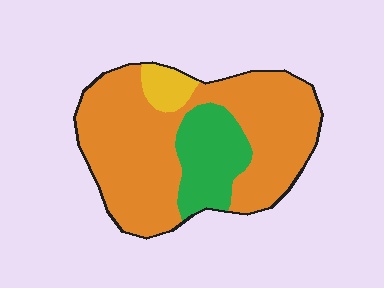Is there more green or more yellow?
Green.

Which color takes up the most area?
Orange, at roughly 75%.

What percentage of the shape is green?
Green takes up about one fifth (1/5) of the shape.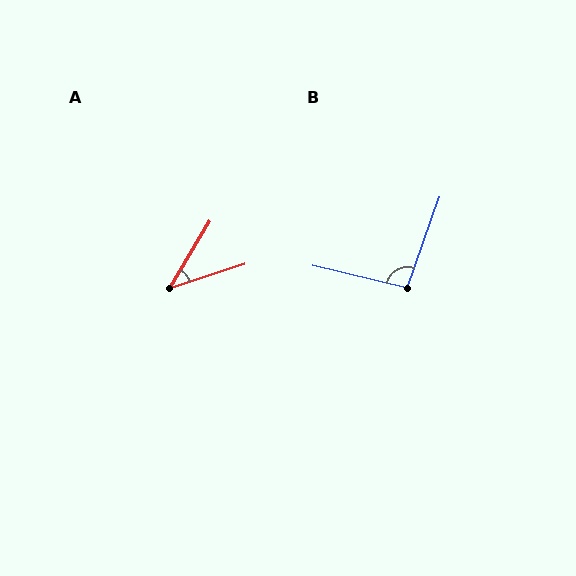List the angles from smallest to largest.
A (41°), B (96°).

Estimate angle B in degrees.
Approximately 96 degrees.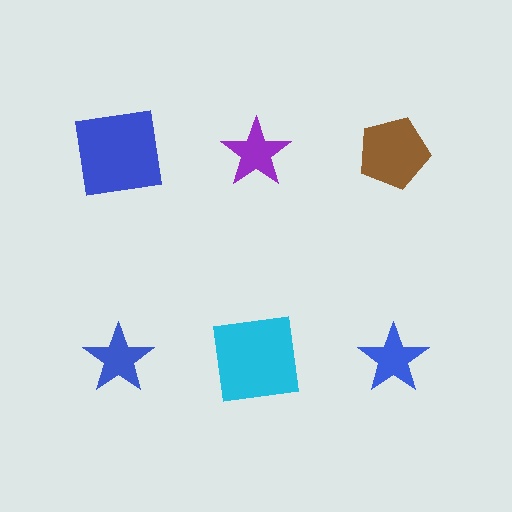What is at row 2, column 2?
A cyan square.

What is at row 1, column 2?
A purple star.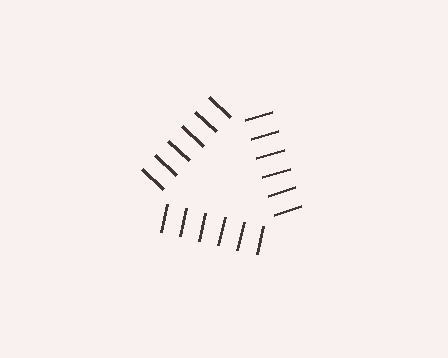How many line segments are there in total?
18 — 6 along each of the 3 edges.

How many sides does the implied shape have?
3 sides — the line-ends trace a triangle.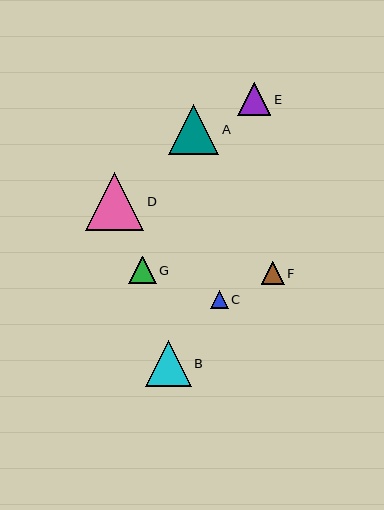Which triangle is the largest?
Triangle D is the largest with a size of approximately 58 pixels.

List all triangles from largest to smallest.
From largest to smallest: D, A, B, E, G, F, C.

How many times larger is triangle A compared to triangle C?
Triangle A is approximately 2.8 times the size of triangle C.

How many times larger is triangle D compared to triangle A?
Triangle D is approximately 1.1 times the size of triangle A.